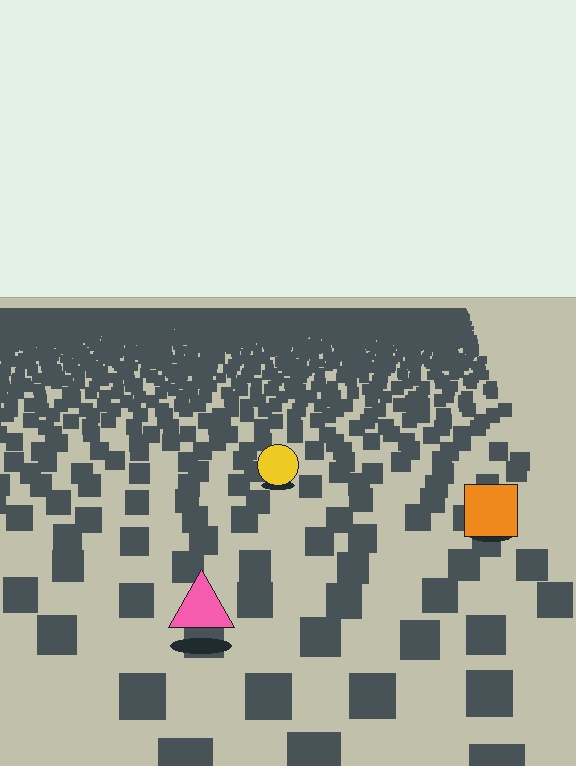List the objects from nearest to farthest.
From nearest to farthest: the pink triangle, the orange square, the yellow circle.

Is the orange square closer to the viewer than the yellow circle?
Yes. The orange square is closer — you can tell from the texture gradient: the ground texture is coarser near it.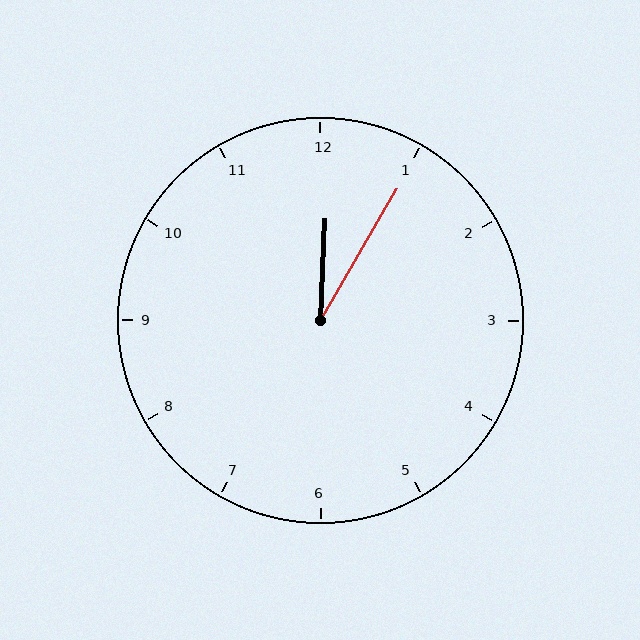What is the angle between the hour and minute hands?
Approximately 28 degrees.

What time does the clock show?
12:05.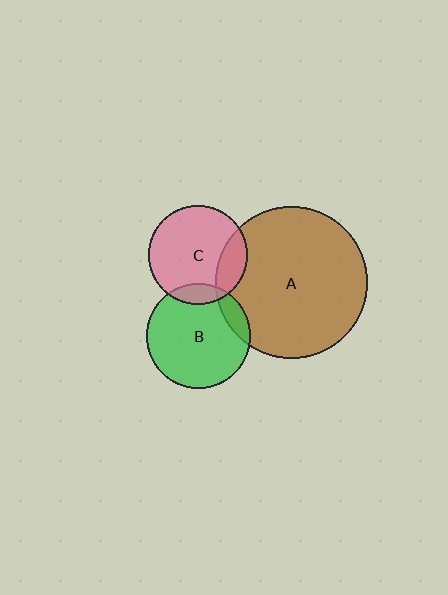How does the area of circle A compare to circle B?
Approximately 2.1 times.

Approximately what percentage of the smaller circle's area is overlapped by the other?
Approximately 20%.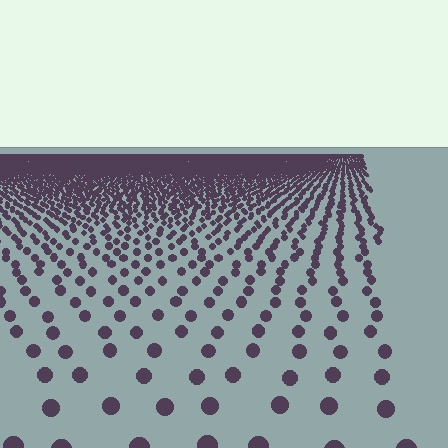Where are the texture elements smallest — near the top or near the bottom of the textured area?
Near the top.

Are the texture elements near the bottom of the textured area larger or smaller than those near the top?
Larger. Near the bottom, elements are closer to the viewer and appear at a bigger on-screen size.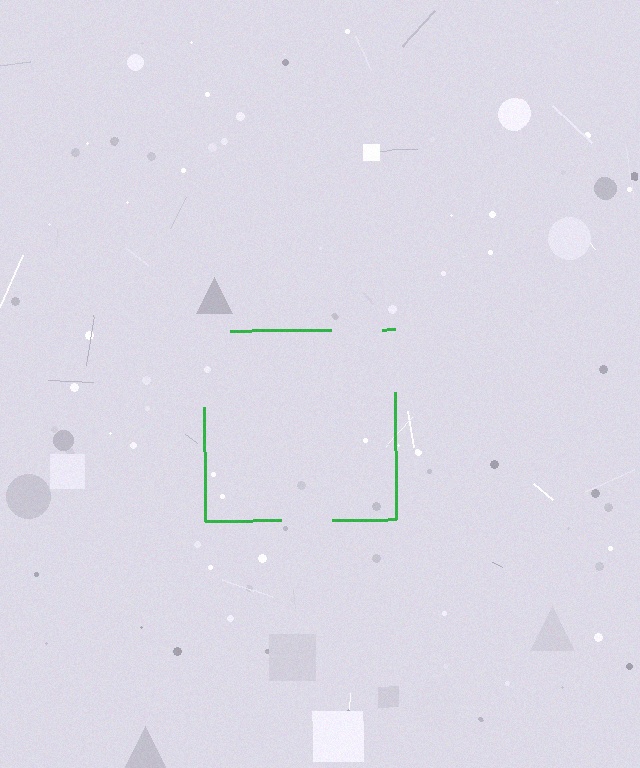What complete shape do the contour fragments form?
The contour fragments form a square.